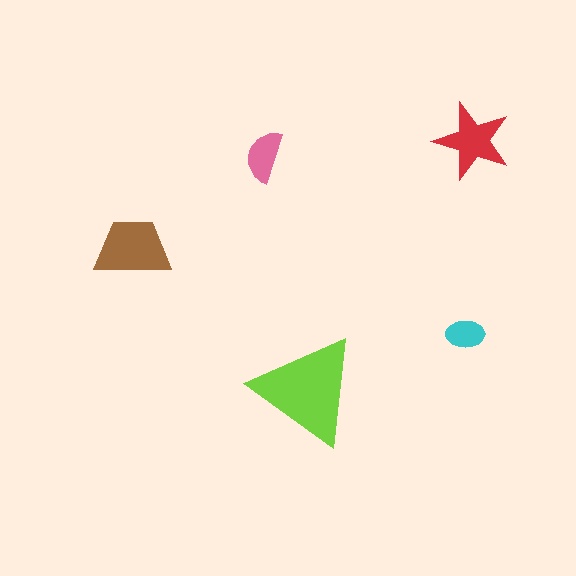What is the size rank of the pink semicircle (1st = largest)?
4th.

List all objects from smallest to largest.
The cyan ellipse, the pink semicircle, the red star, the brown trapezoid, the lime triangle.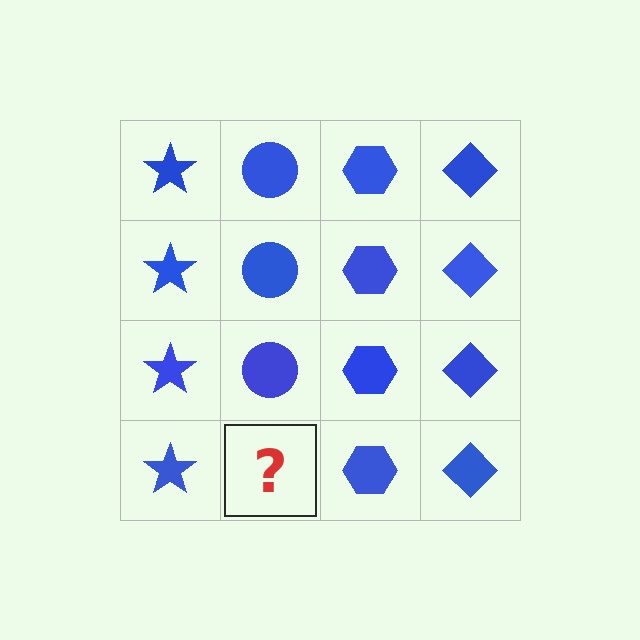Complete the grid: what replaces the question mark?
The question mark should be replaced with a blue circle.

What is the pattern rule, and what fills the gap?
The rule is that each column has a consistent shape. The gap should be filled with a blue circle.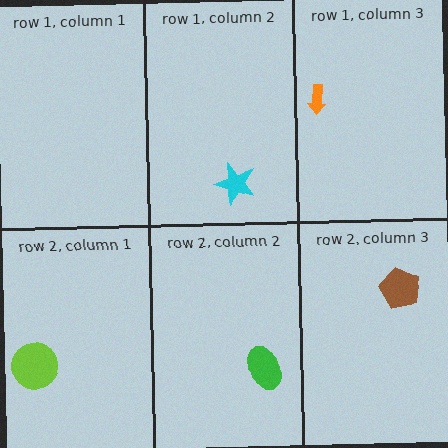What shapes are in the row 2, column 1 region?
The lime circle.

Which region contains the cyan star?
The row 1, column 2 region.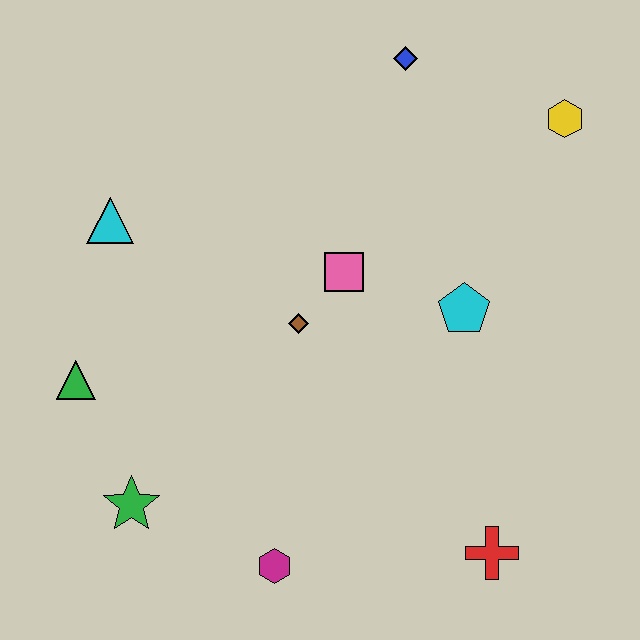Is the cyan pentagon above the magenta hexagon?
Yes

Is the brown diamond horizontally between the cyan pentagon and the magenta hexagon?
Yes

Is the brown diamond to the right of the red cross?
No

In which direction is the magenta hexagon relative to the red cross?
The magenta hexagon is to the left of the red cross.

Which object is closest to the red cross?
The magenta hexagon is closest to the red cross.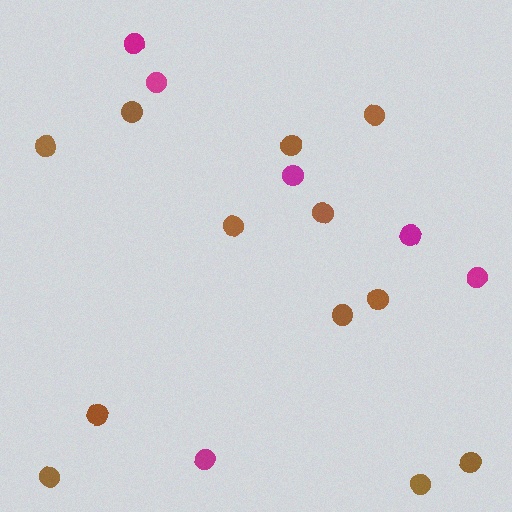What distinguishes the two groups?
There are 2 groups: one group of brown circles (12) and one group of magenta circles (6).